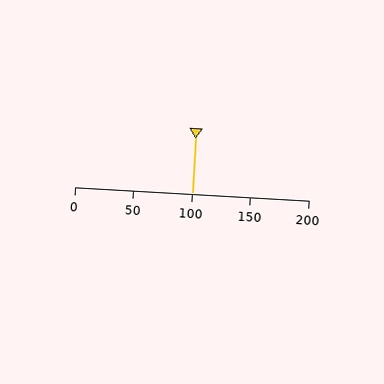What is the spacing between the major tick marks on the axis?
The major ticks are spaced 50 apart.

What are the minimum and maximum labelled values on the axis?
The axis runs from 0 to 200.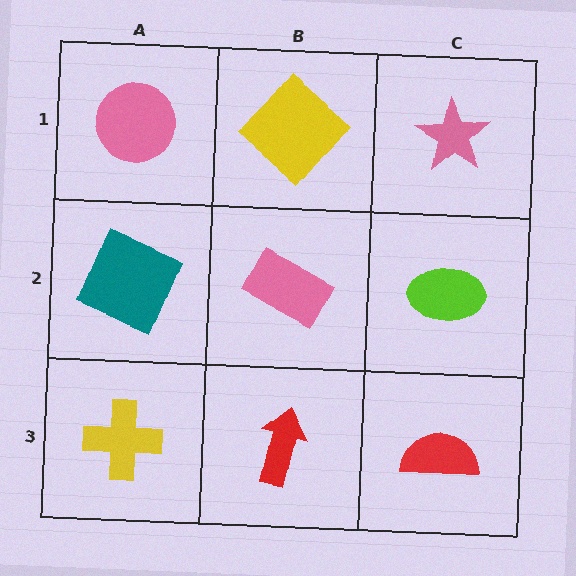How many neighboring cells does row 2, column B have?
4.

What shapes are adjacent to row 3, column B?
A pink rectangle (row 2, column B), a yellow cross (row 3, column A), a red semicircle (row 3, column C).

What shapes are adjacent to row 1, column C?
A lime ellipse (row 2, column C), a yellow diamond (row 1, column B).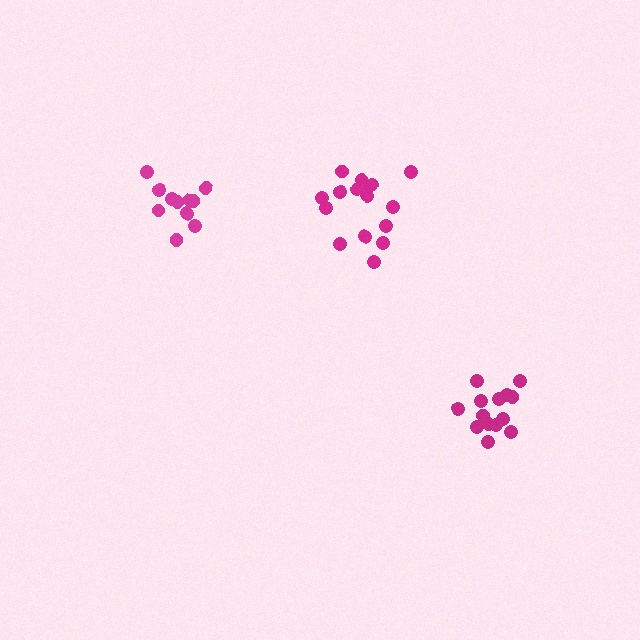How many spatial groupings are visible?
There are 3 spatial groupings.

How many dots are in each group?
Group 1: 14 dots, Group 2: 11 dots, Group 3: 17 dots (42 total).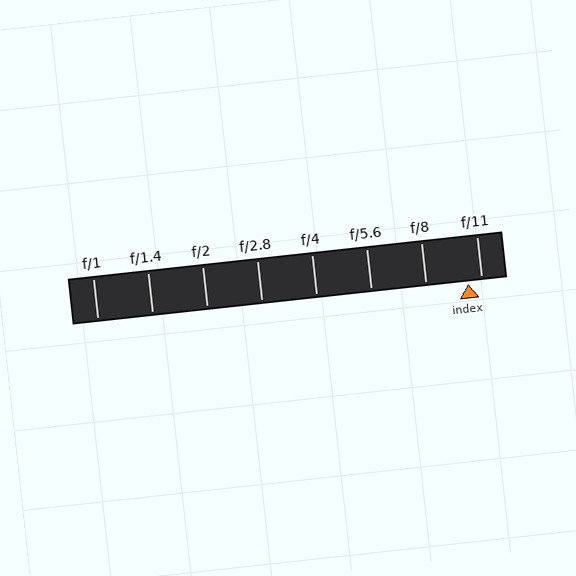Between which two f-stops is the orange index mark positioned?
The index mark is between f/8 and f/11.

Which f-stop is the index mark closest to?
The index mark is closest to f/11.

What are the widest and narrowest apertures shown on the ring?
The widest aperture shown is f/1 and the narrowest is f/11.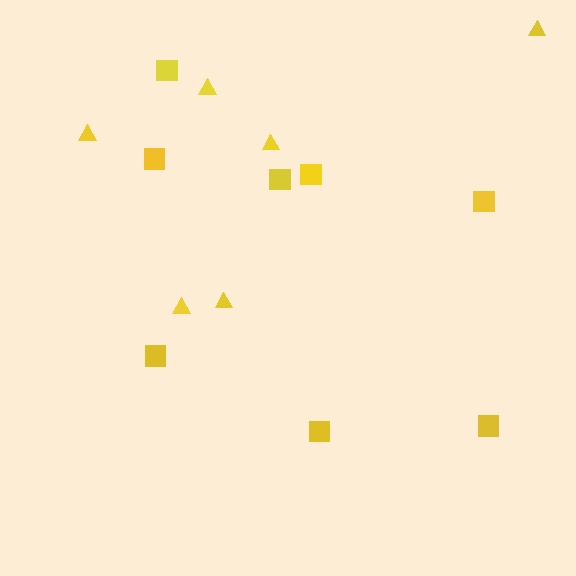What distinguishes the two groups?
There are 2 groups: one group of squares (8) and one group of triangles (6).